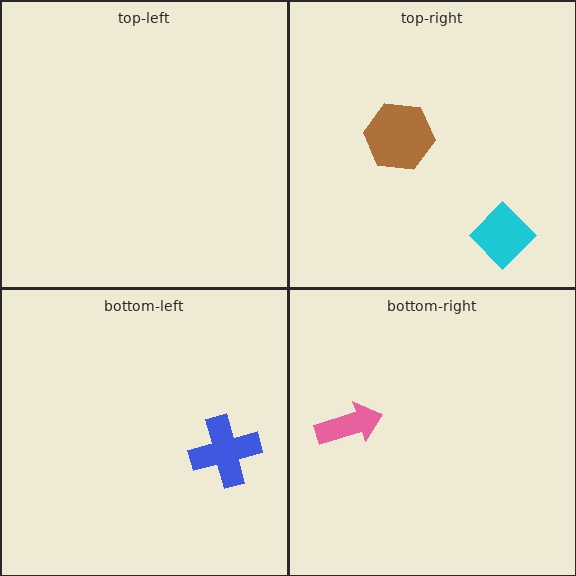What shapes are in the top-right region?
The brown hexagon, the cyan diamond.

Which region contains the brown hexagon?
The top-right region.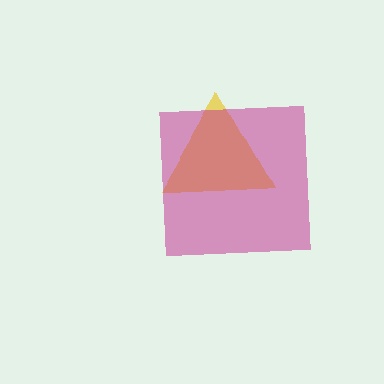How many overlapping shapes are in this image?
There are 2 overlapping shapes in the image.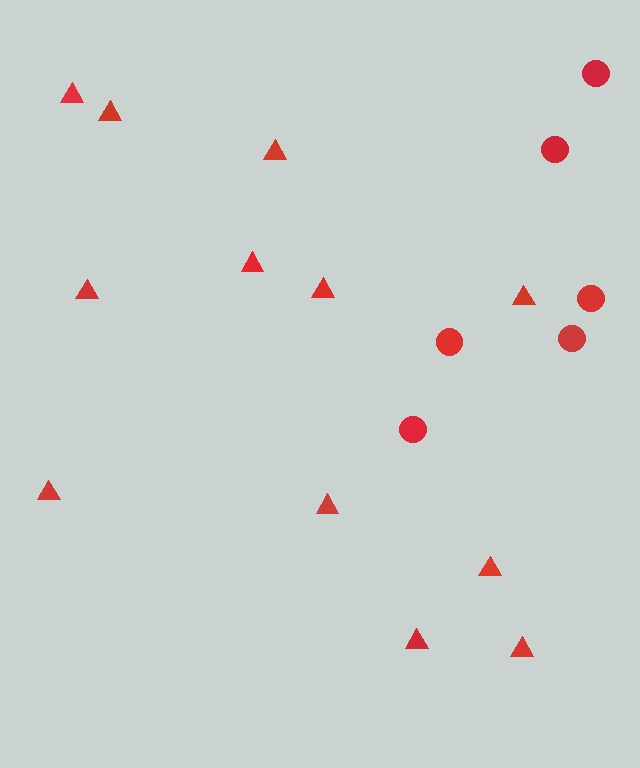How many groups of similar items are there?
There are 2 groups: one group of triangles (12) and one group of circles (6).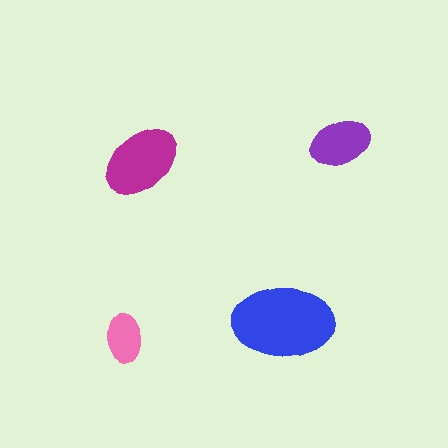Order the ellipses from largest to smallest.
the blue one, the magenta one, the purple one, the pink one.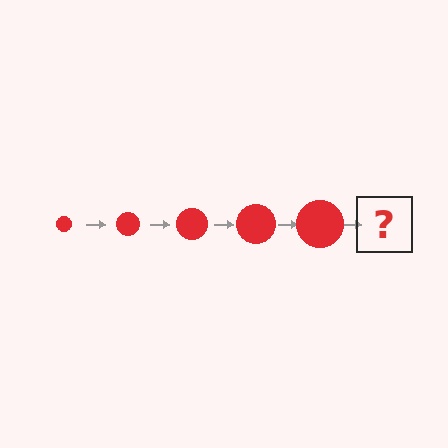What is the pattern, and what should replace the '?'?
The pattern is that the circle gets progressively larger each step. The '?' should be a red circle, larger than the previous one.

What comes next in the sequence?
The next element should be a red circle, larger than the previous one.